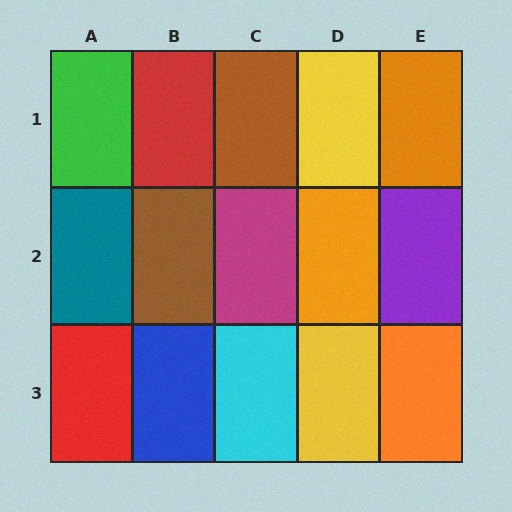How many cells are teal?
1 cell is teal.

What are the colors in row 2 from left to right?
Teal, brown, magenta, orange, purple.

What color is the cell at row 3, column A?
Red.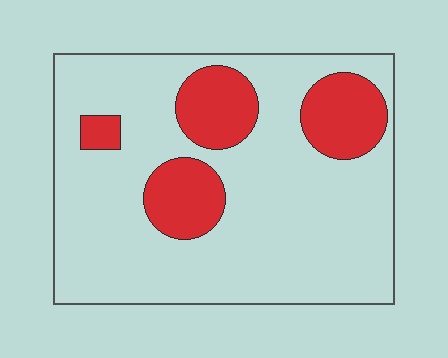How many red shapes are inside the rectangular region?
4.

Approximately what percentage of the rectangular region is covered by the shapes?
Approximately 20%.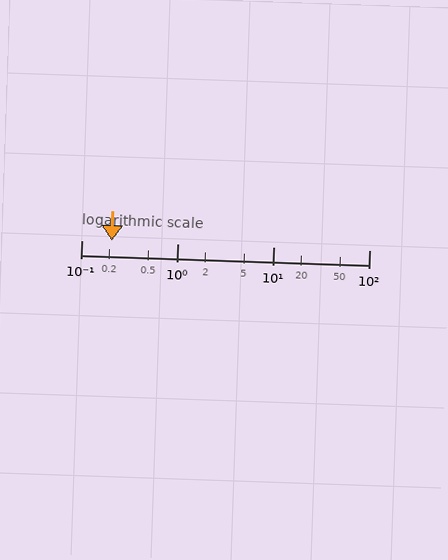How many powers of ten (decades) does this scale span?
The scale spans 3 decades, from 0.1 to 100.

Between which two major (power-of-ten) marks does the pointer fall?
The pointer is between 0.1 and 1.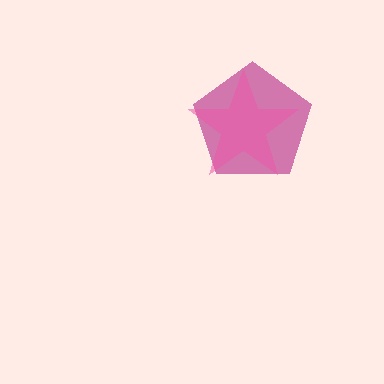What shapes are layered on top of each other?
The layered shapes are: a magenta pentagon, a pink star.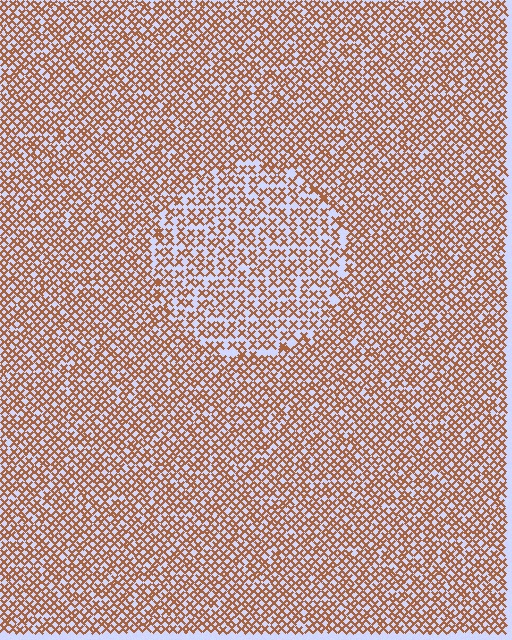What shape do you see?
I see a circle.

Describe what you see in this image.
The image contains small brown elements arranged at two different densities. A circle-shaped region is visible where the elements are less densely packed than the surrounding area.